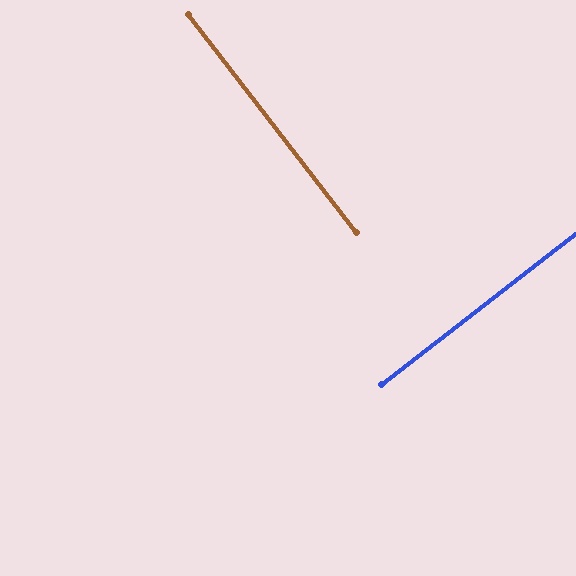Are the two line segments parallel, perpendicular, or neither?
Perpendicular — they meet at approximately 90°.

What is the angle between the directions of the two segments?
Approximately 90 degrees.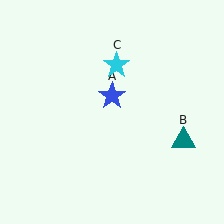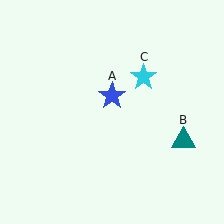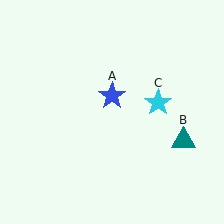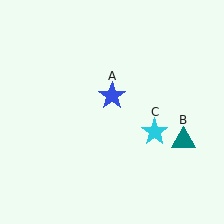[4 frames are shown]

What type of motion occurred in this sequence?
The cyan star (object C) rotated clockwise around the center of the scene.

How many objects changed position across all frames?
1 object changed position: cyan star (object C).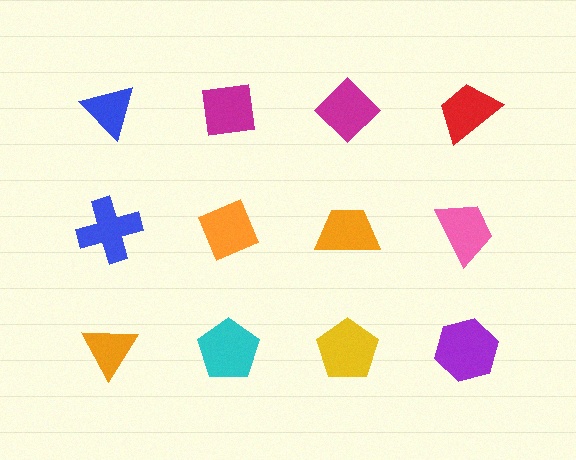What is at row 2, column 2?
An orange diamond.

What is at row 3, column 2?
A cyan pentagon.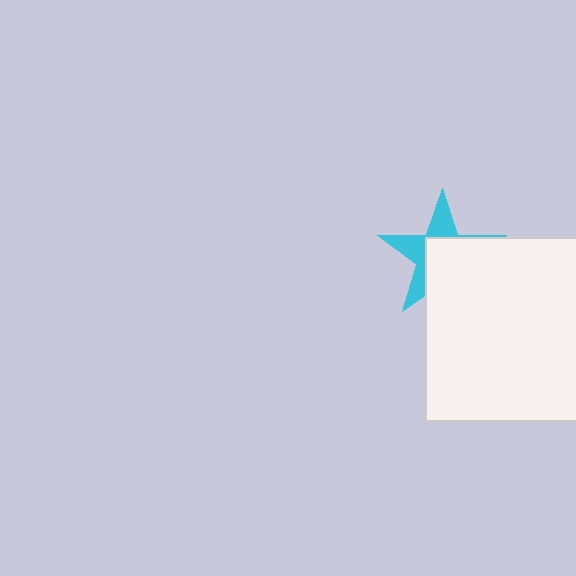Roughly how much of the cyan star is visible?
A small part of it is visible (roughly 44%).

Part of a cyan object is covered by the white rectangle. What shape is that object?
It is a star.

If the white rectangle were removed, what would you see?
You would see the complete cyan star.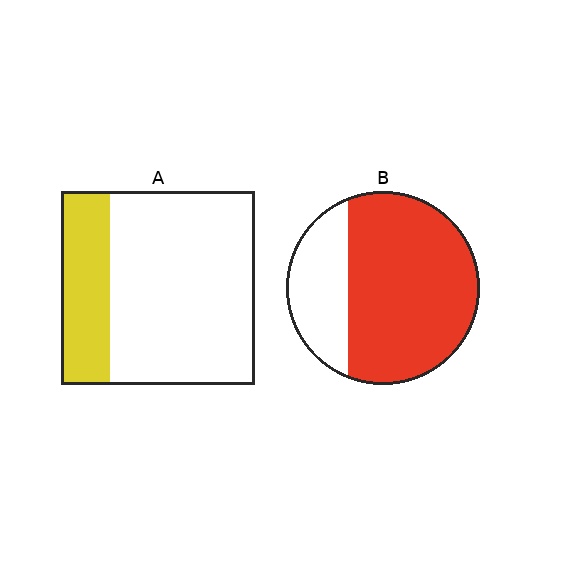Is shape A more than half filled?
No.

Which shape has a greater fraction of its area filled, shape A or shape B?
Shape B.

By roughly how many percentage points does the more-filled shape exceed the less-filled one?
By roughly 45 percentage points (B over A).